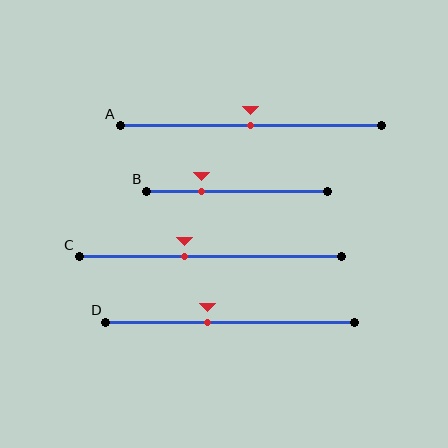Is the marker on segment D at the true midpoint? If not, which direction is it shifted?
No, the marker on segment D is shifted to the left by about 9% of the segment length.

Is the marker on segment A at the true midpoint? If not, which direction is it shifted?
Yes, the marker on segment A is at the true midpoint.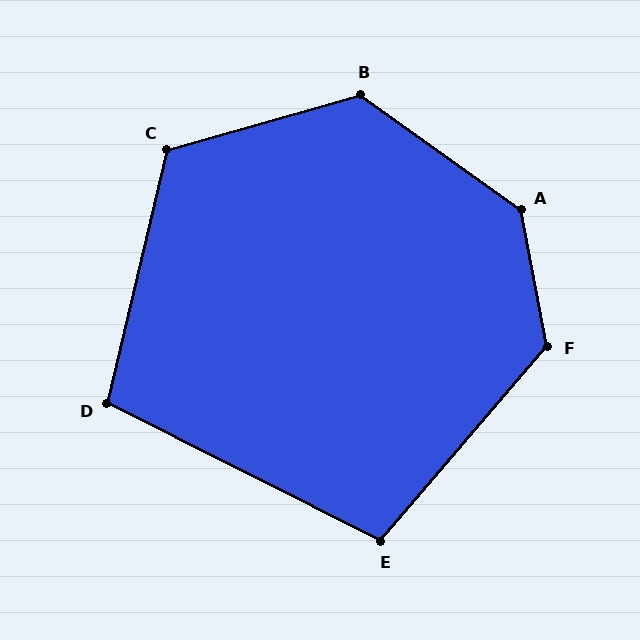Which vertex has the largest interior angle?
A, at approximately 137 degrees.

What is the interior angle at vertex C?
Approximately 119 degrees (obtuse).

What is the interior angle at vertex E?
Approximately 104 degrees (obtuse).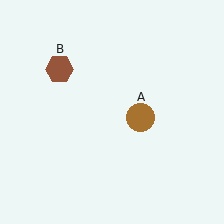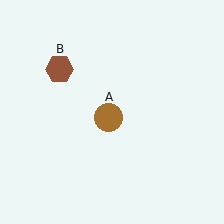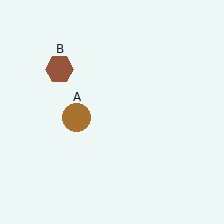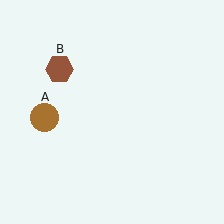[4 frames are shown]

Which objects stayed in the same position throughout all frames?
Brown hexagon (object B) remained stationary.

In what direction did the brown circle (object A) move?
The brown circle (object A) moved left.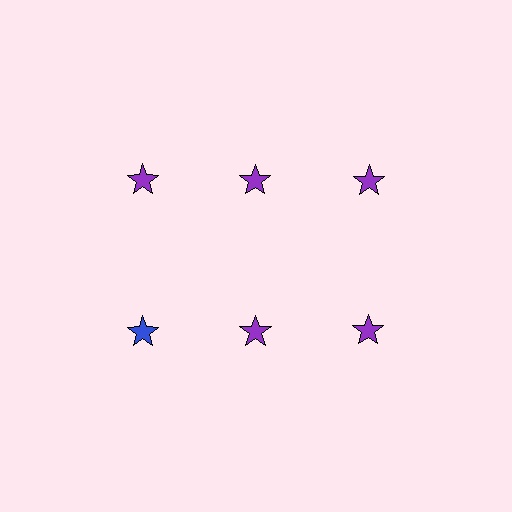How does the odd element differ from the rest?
It has a different color: blue instead of purple.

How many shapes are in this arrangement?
There are 6 shapes arranged in a grid pattern.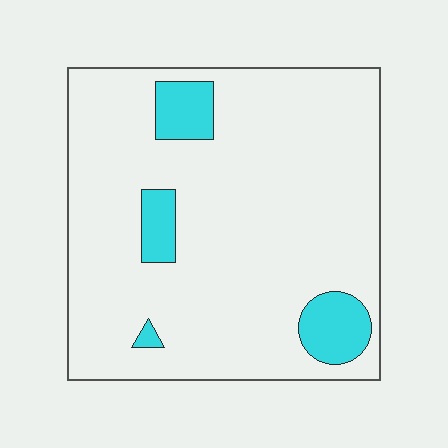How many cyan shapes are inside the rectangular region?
4.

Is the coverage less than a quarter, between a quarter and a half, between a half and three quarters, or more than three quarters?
Less than a quarter.